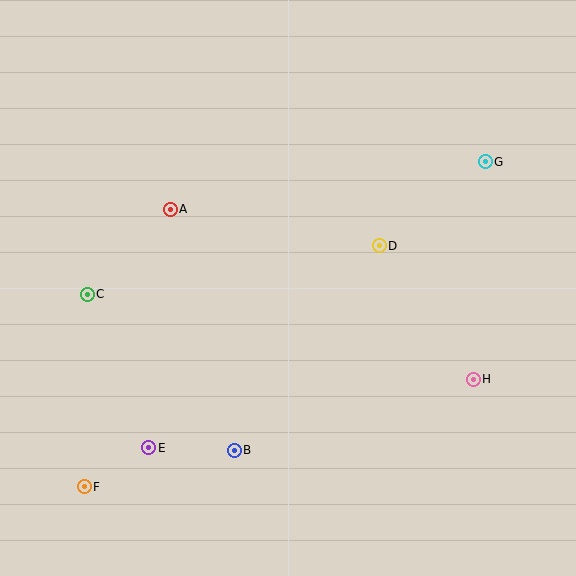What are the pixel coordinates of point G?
Point G is at (485, 162).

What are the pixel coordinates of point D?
Point D is at (379, 246).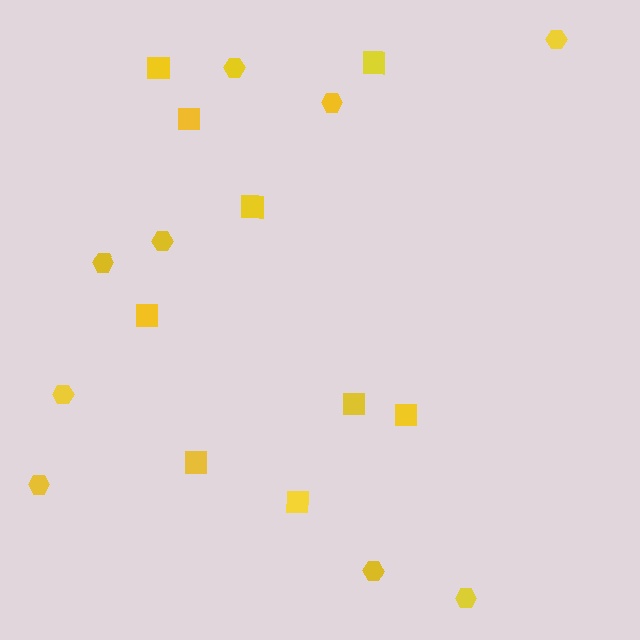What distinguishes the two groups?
There are 2 groups: one group of hexagons (9) and one group of squares (9).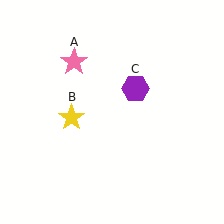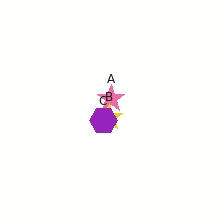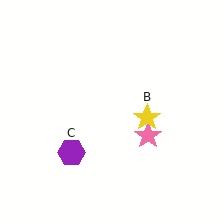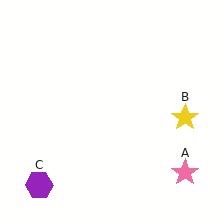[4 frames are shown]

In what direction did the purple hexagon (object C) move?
The purple hexagon (object C) moved down and to the left.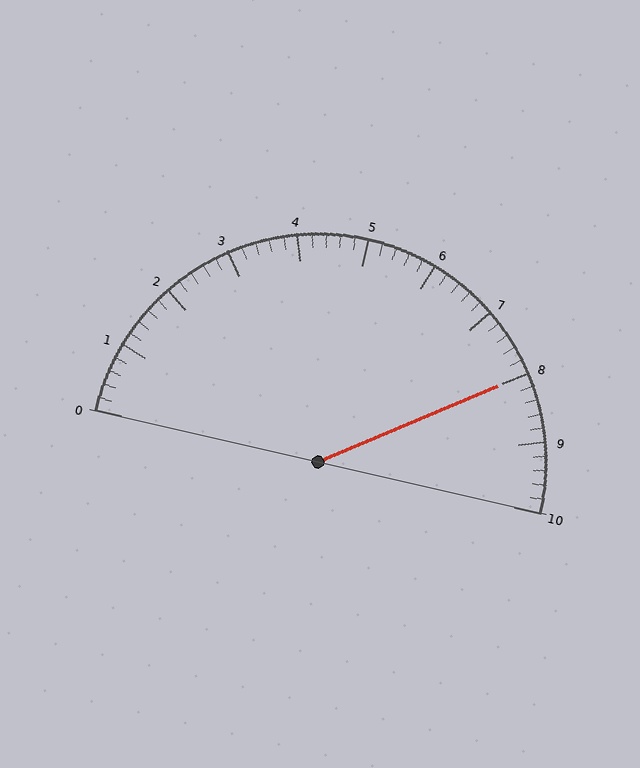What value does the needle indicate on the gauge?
The needle indicates approximately 8.0.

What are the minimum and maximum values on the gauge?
The gauge ranges from 0 to 10.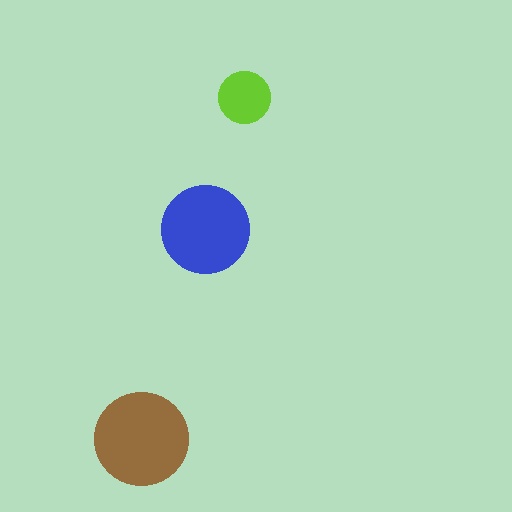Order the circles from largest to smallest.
the brown one, the blue one, the lime one.